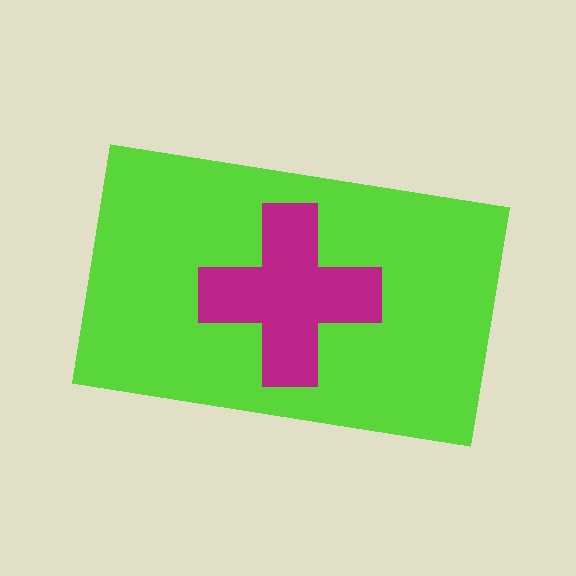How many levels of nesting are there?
2.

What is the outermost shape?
The lime rectangle.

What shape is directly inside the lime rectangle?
The magenta cross.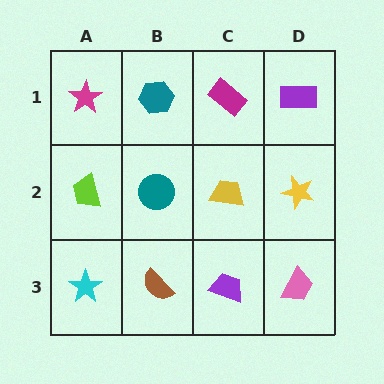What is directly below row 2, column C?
A purple trapezoid.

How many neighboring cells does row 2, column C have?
4.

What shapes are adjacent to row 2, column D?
A purple rectangle (row 1, column D), a pink trapezoid (row 3, column D), a yellow trapezoid (row 2, column C).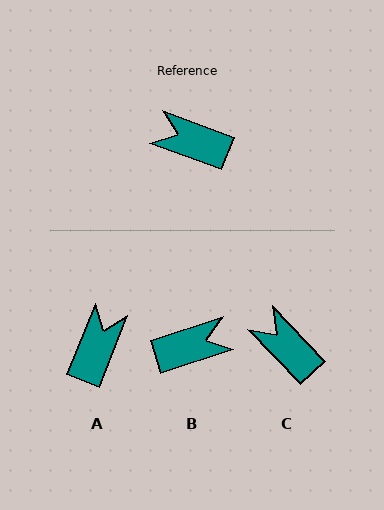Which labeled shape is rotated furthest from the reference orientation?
B, about 142 degrees away.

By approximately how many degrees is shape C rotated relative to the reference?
Approximately 26 degrees clockwise.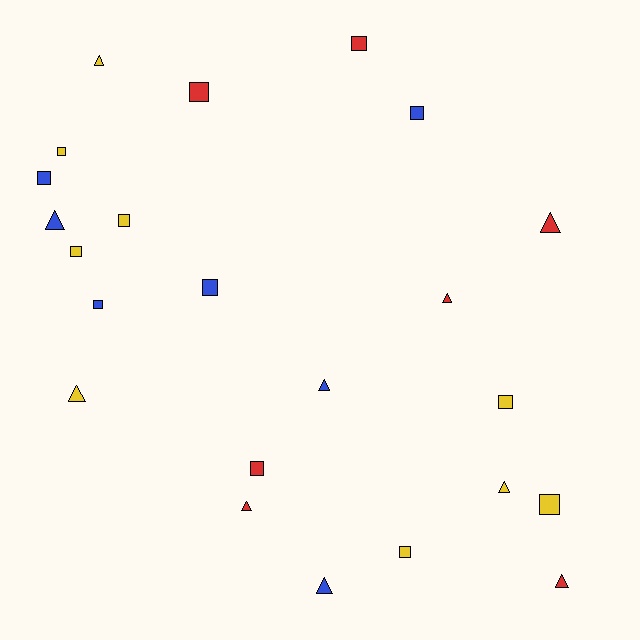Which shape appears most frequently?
Square, with 13 objects.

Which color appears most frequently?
Yellow, with 9 objects.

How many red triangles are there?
There are 4 red triangles.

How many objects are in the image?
There are 23 objects.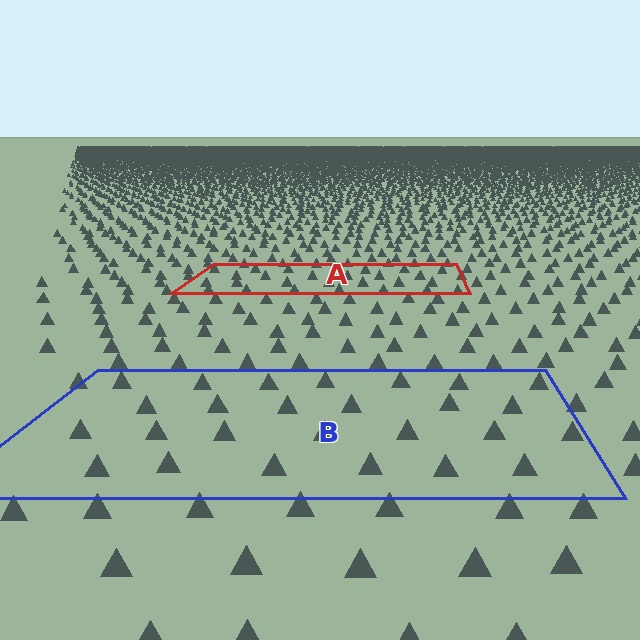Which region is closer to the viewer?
Region B is closer. The texture elements there are larger and more spread out.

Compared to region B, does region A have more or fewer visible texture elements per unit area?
Region A has more texture elements per unit area — they are packed more densely because it is farther away.